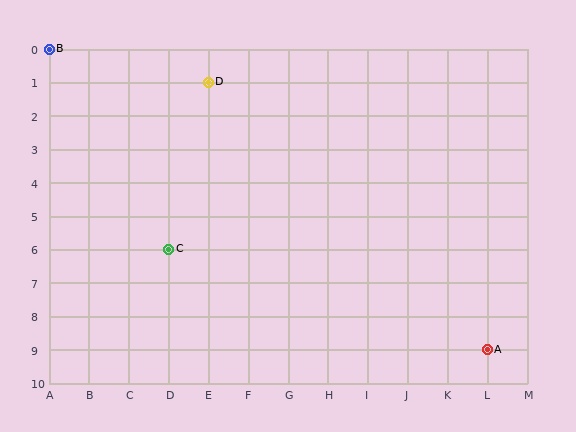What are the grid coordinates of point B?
Point B is at grid coordinates (A, 0).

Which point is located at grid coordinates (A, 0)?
Point B is at (A, 0).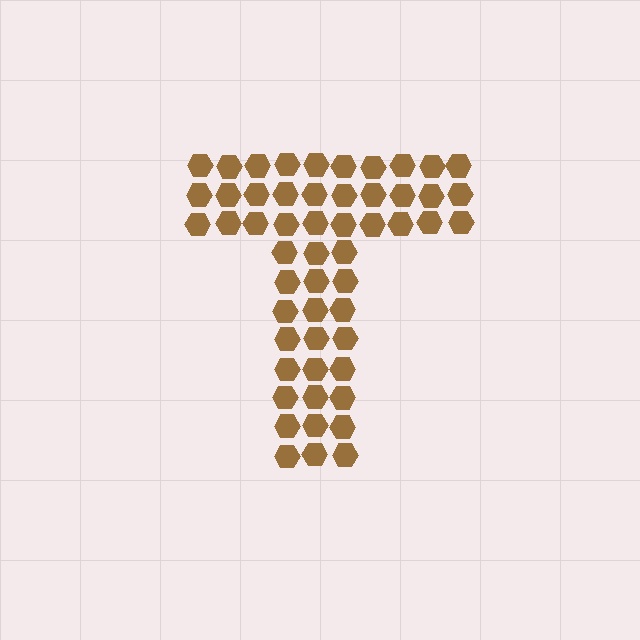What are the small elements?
The small elements are hexagons.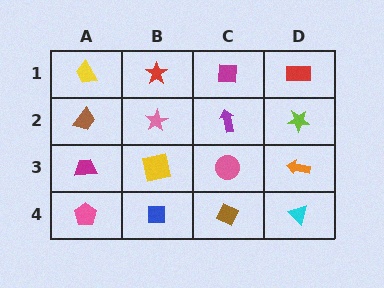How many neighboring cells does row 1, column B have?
3.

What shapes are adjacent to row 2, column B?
A red star (row 1, column B), a yellow square (row 3, column B), a brown trapezoid (row 2, column A), a purple arrow (row 2, column C).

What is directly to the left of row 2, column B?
A brown trapezoid.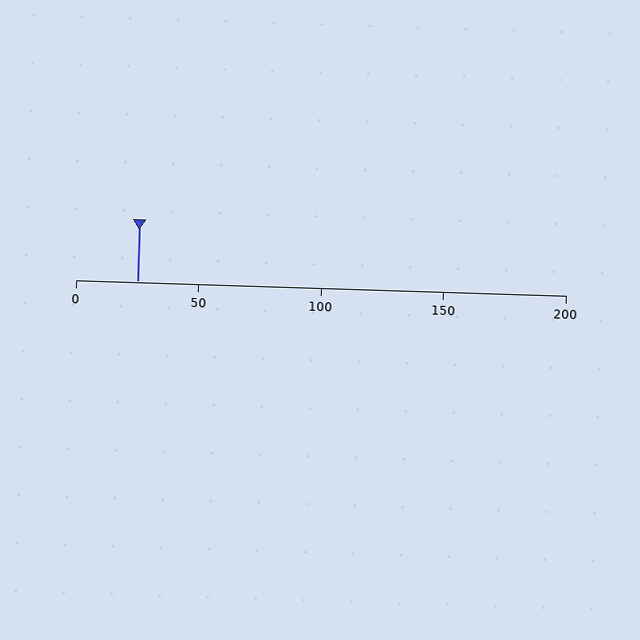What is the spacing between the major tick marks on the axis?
The major ticks are spaced 50 apart.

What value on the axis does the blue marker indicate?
The marker indicates approximately 25.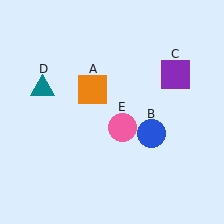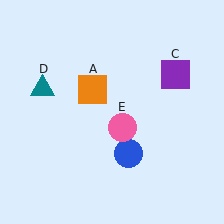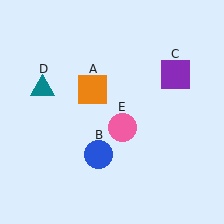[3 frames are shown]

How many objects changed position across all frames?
1 object changed position: blue circle (object B).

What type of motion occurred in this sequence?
The blue circle (object B) rotated clockwise around the center of the scene.